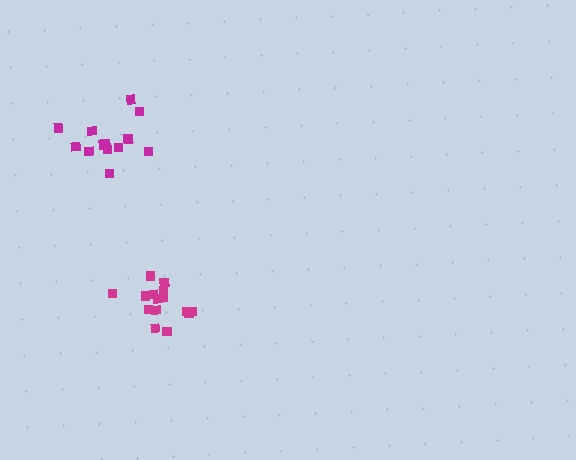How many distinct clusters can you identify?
There are 2 distinct clusters.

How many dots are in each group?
Group 1: 16 dots, Group 2: 13 dots (29 total).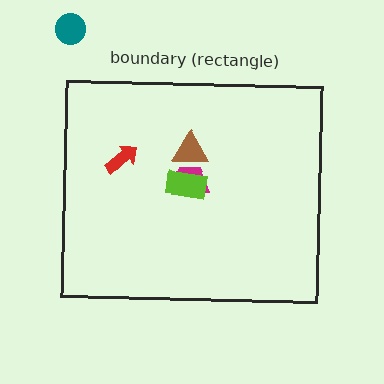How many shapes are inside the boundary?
4 inside, 1 outside.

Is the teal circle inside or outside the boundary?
Outside.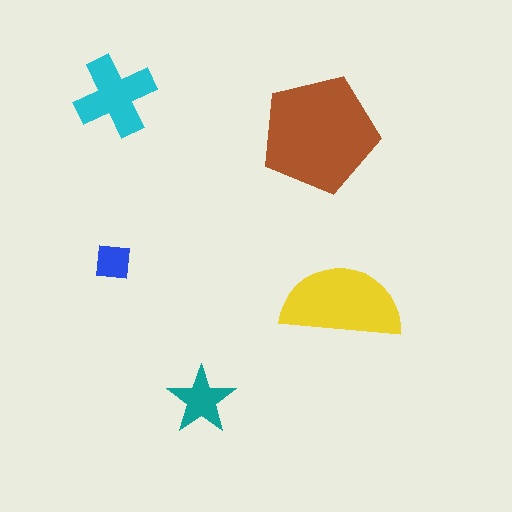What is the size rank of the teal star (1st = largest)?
4th.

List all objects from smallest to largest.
The blue square, the teal star, the cyan cross, the yellow semicircle, the brown pentagon.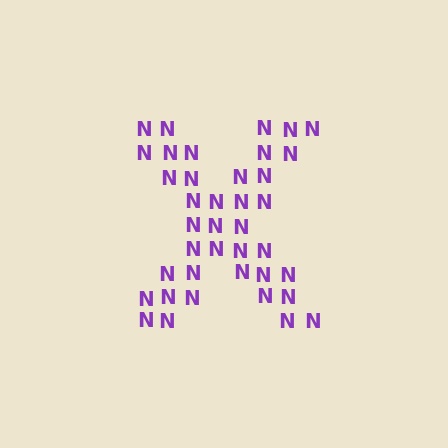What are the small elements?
The small elements are letter N's.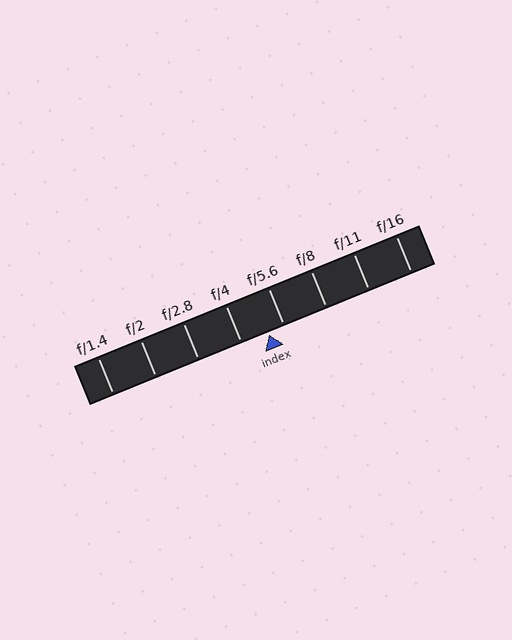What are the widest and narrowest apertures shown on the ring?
The widest aperture shown is f/1.4 and the narrowest is f/16.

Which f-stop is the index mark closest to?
The index mark is closest to f/5.6.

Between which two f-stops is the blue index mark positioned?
The index mark is between f/4 and f/5.6.